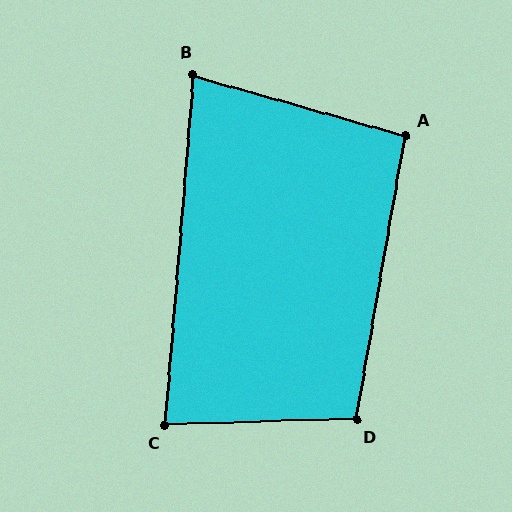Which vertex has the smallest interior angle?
B, at approximately 79 degrees.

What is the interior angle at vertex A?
Approximately 96 degrees (obtuse).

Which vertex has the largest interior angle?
D, at approximately 101 degrees.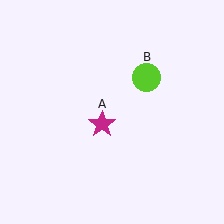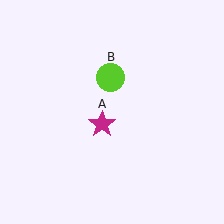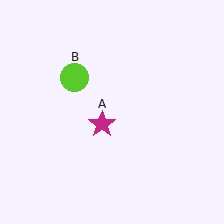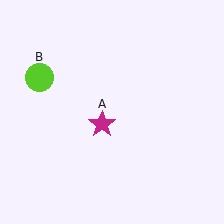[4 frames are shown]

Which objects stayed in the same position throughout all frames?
Magenta star (object A) remained stationary.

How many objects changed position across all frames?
1 object changed position: lime circle (object B).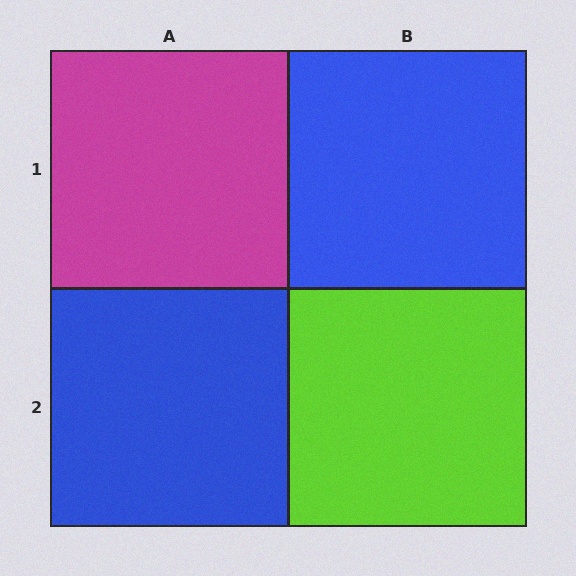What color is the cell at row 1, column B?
Blue.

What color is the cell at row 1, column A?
Magenta.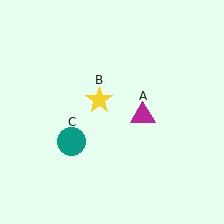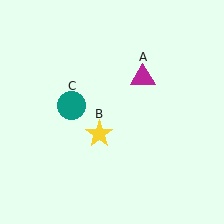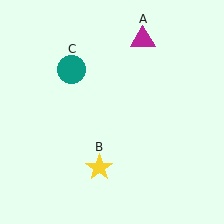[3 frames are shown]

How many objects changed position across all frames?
3 objects changed position: magenta triangle (object A), yellow star (object B), teal circle (object C).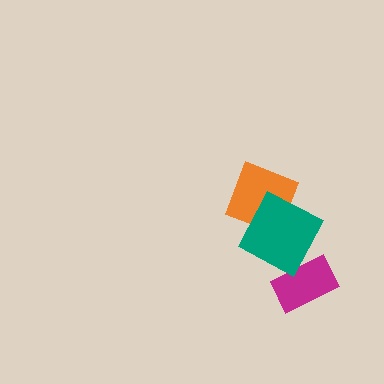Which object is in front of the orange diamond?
The teal diamond is in front of the orange diamond.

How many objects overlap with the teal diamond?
2 objects overlap with the teal diamond.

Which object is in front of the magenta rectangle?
The teal diamond is in front of the magenta rectangle.